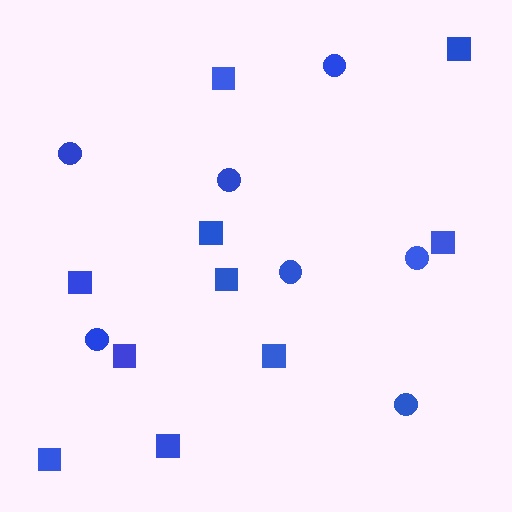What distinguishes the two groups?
There are 2 groups: one group of circles (7) and one group of squares (10).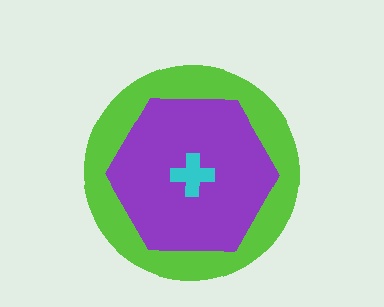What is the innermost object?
The cyan cross.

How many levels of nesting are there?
3.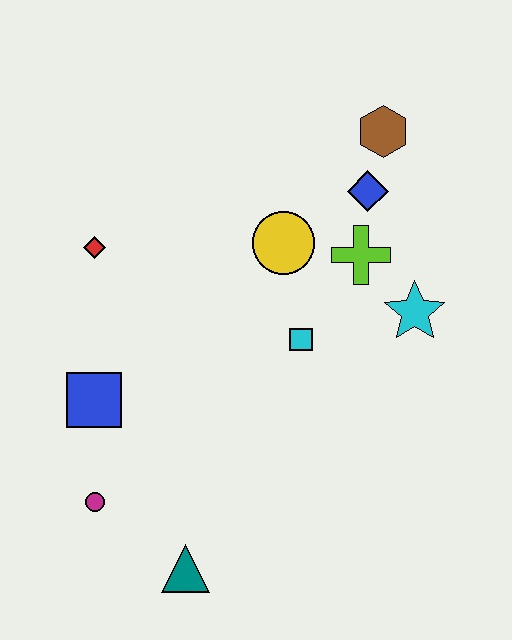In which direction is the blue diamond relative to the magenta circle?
The blue diamond is above the magenta circle.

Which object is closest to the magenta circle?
The blue square is closest to the magenta circle.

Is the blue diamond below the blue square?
No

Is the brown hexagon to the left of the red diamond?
No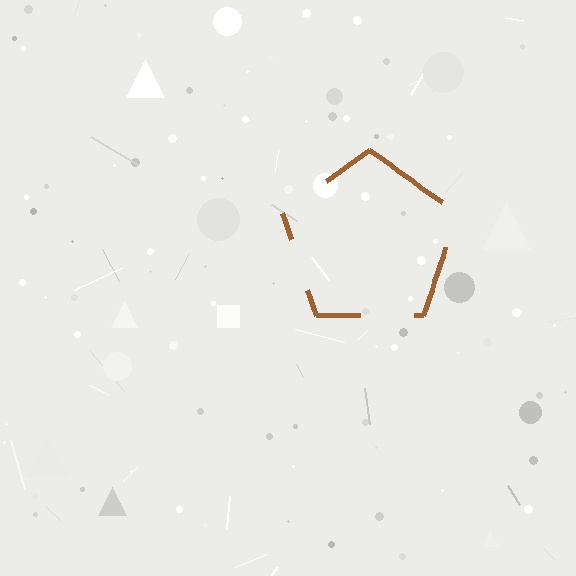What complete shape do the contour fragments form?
The contour fragments form a pentagon.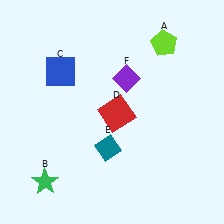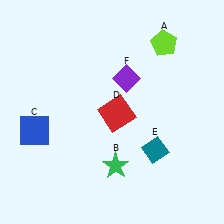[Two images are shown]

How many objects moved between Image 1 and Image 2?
3 objects moved between the two images.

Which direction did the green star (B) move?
The green star (B) moved right.